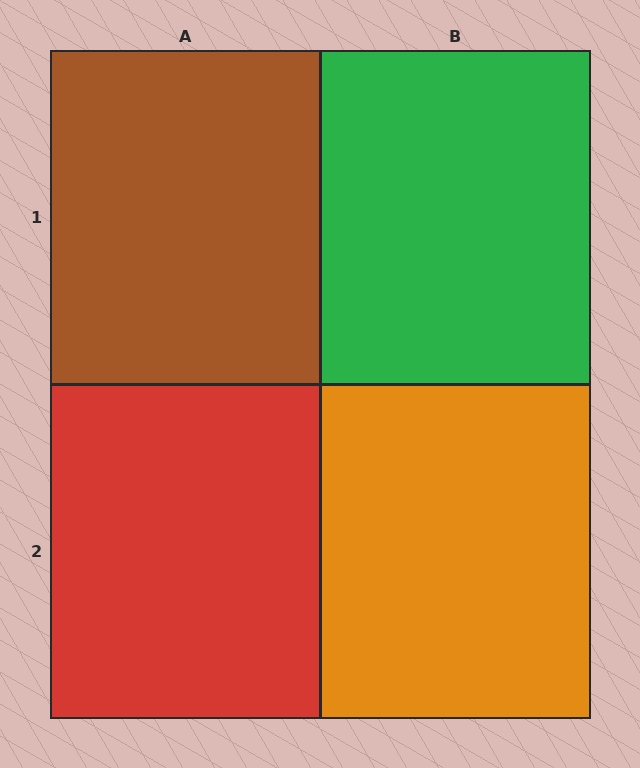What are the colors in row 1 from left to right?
Brown, green.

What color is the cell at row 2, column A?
Red.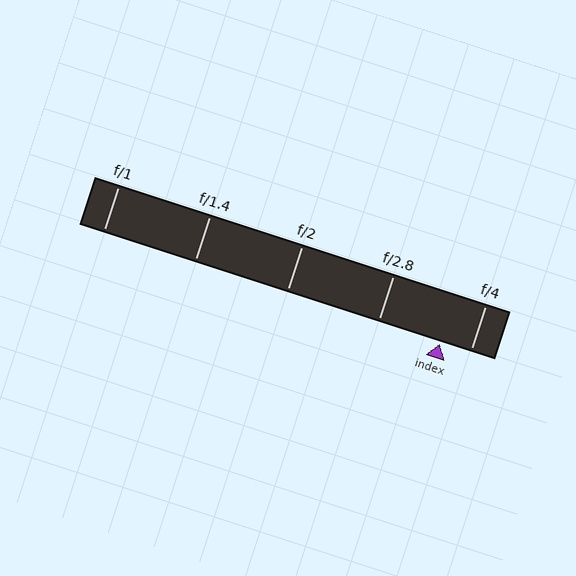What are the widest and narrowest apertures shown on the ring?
The widest aperture shown is f/1 and the narrowest is f/4.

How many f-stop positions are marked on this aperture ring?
There are 5 f-stop positions marked.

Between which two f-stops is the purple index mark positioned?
The index mark is between f/2.8 and f/4.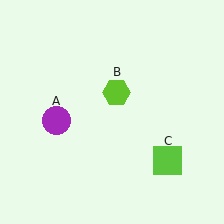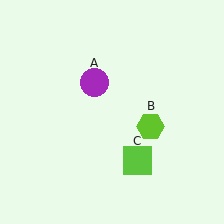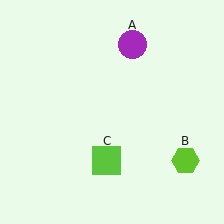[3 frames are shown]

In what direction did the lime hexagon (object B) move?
The lime hexagon (object B) moved down and to the right.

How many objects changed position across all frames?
3 objects changed position: purple circle (object A), lime hexagon (object B), lime square (object C).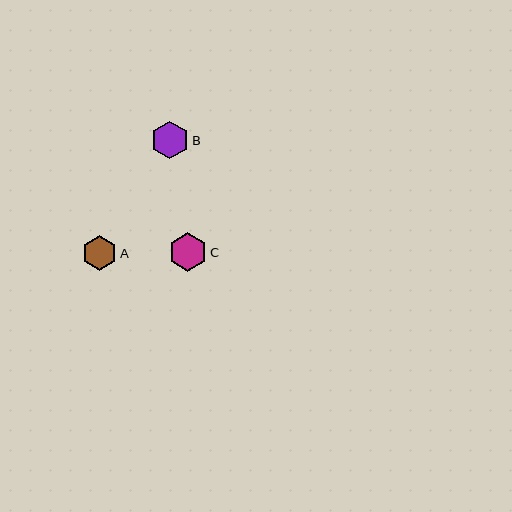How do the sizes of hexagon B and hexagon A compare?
Hexagon B and hexagon A are approximately the same size.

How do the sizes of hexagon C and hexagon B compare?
Hexagon C and hexagon B are approximately the same size.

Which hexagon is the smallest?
Hexagon A is the smallest with a size of approximately 35 pixels.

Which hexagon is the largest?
Hexagon C is the largest with a size of approximately 38 pixels.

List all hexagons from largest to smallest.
From largest to smallest: C, B, A.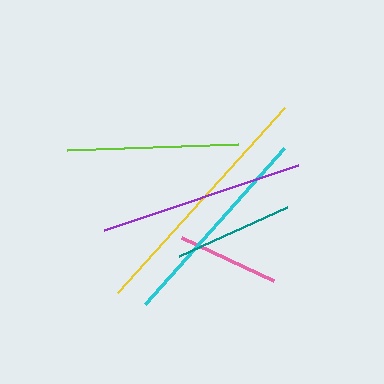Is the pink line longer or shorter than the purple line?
The purple line is longer than the pink line.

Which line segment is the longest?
The yellow line is the longest at approximately 248 pixels.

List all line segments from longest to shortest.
From longest to shortest: yellow, cyan, purple, lime, teal, pink.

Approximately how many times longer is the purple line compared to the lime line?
The purple line is approximately 1.2 times the length of the lime line.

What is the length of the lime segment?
The lime segment is approximately 171 pixels long.